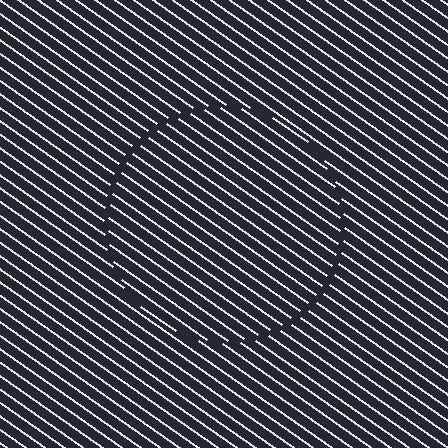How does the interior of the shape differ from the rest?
The interior of the shape contains the same grating, shifted by half a period — the contour is defined by the phase discontinuity where line-ends from the inner and outer gratings abut.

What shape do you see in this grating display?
An illusory circle. The interior of the shape contains the same grating, shifted by half a period — the contour is defined by the phase discontinuity where line-ends from the inner and outer gratings abut.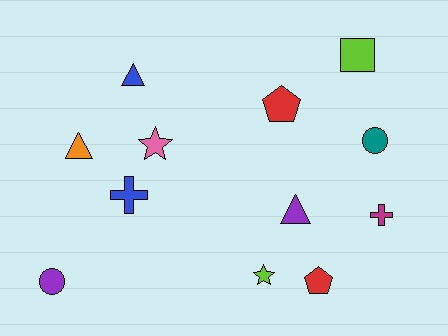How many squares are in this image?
There is 1 square.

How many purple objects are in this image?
There are 2 purple objects.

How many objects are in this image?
There are 12 objects.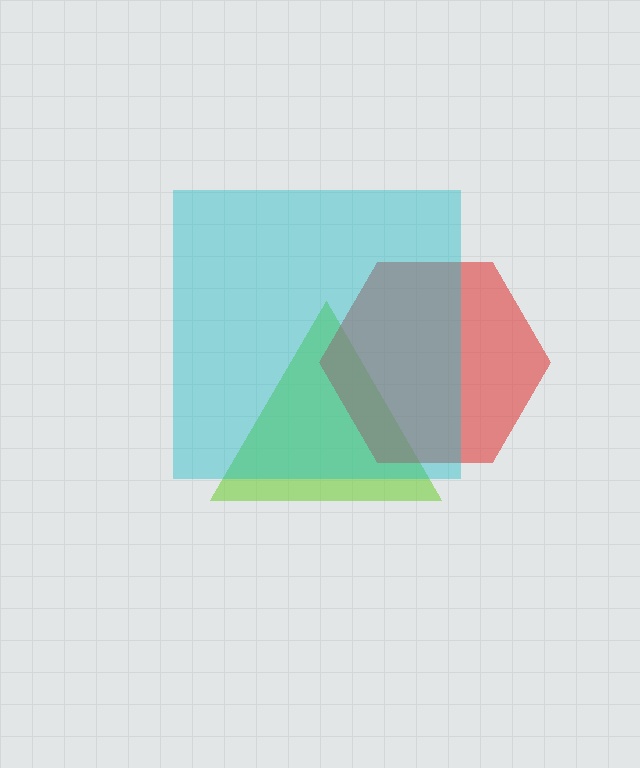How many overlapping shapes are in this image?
There are 3 overlapping shapes in the image.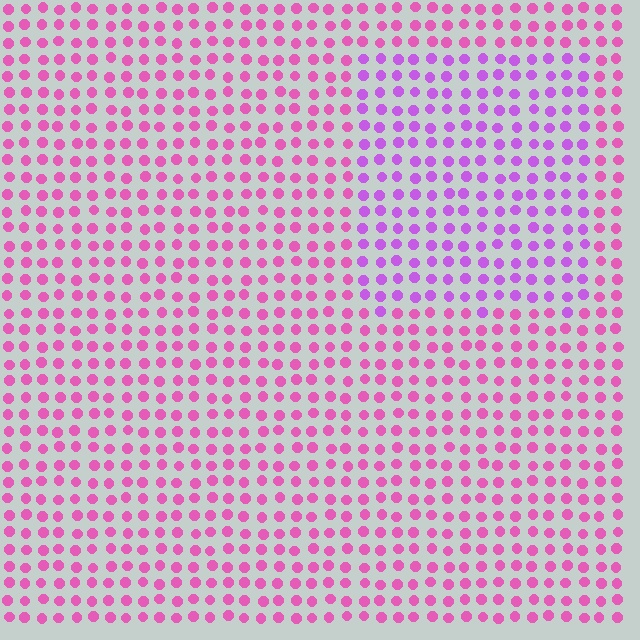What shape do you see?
I see a rectangle.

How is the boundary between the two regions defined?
The boundary is defined purely by a slight shift in hue (about 33 degrees). Spacing, size, and orientation are identical on both sides.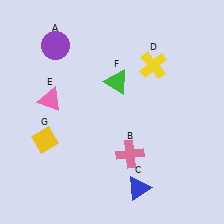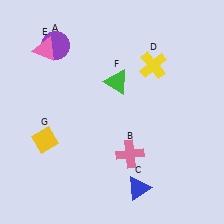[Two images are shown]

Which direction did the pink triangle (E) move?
The pink triangle (E) moved up.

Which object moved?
The pink triangle (E) moved up.